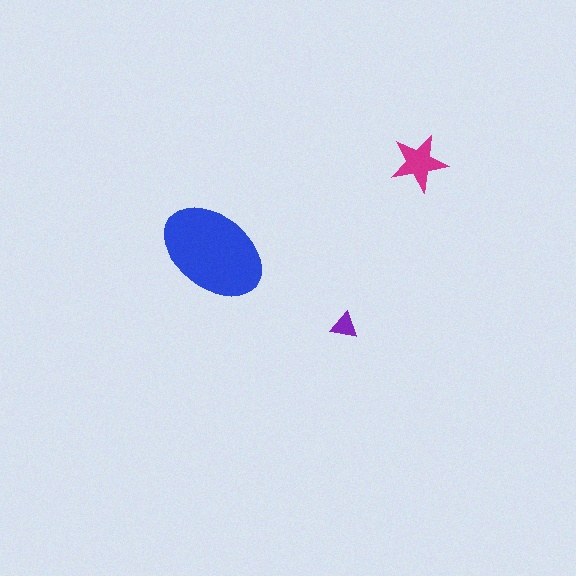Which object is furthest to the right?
The magenta star is rightmost.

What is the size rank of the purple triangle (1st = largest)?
3rd.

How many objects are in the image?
There are 3 objects in the image.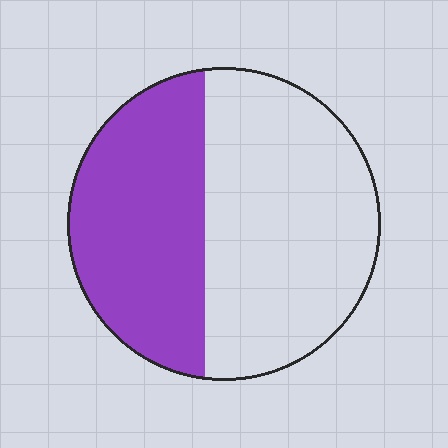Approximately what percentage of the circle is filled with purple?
Approximately 40%.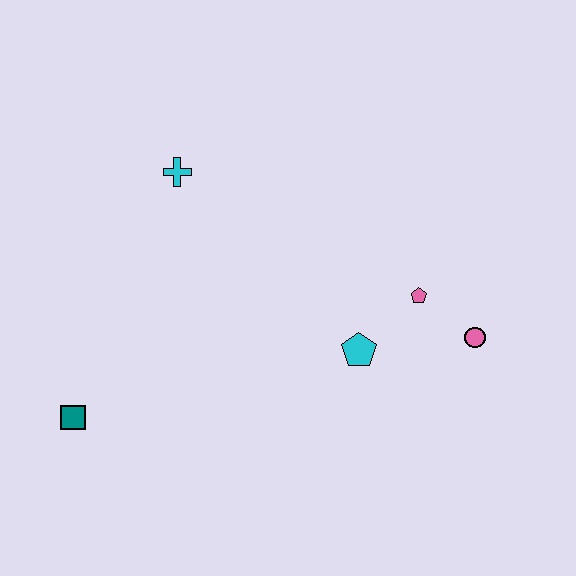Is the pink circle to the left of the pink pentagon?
No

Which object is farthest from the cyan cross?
The pink circle is farthest from the cyan cross.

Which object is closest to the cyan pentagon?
The pink pentagon is closest to the cyan pentagon.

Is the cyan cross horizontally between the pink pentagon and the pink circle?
No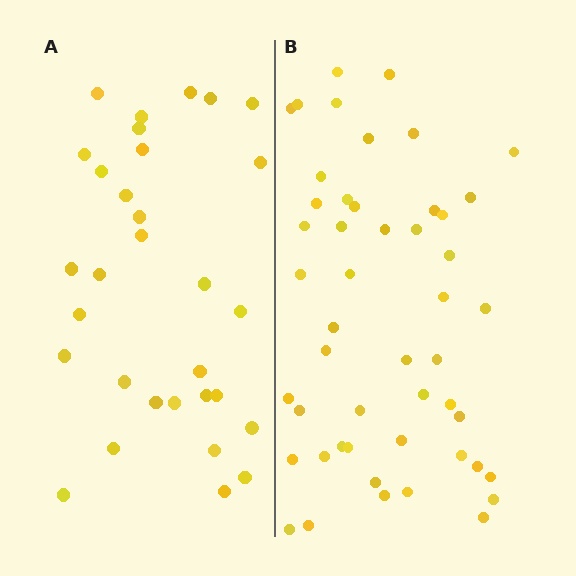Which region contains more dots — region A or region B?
Region B (the right region) has more dots.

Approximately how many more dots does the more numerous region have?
Region B has approximately 20 more dots than region A.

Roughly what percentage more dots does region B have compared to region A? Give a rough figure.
About 60% more.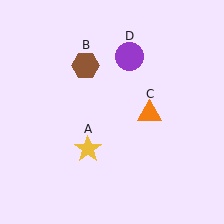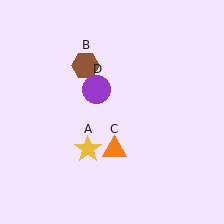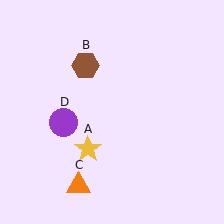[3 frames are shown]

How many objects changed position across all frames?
2 objects changed position: orange triangle (object C), purple circle (object D).